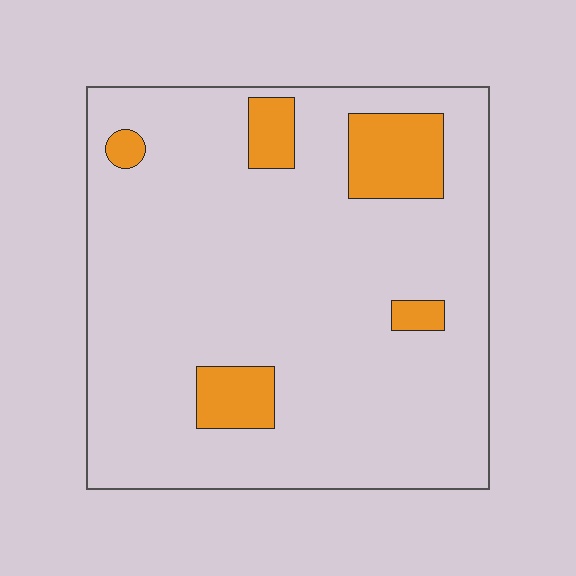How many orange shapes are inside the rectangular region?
5.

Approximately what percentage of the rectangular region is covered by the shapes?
Approximately 10%.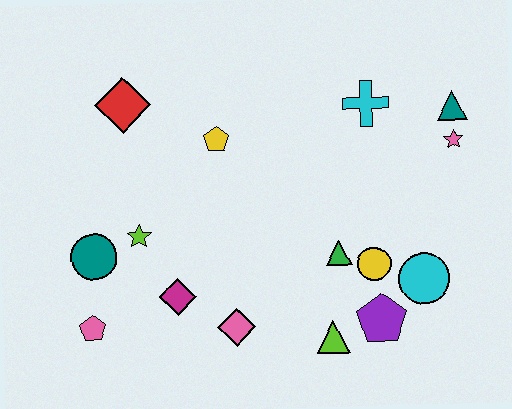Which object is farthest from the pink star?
The pink pentagon is farthest from the pink star.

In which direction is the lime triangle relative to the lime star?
The lime triangle is to the right of the lime star.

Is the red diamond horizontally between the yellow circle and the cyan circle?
No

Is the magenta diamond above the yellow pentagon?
No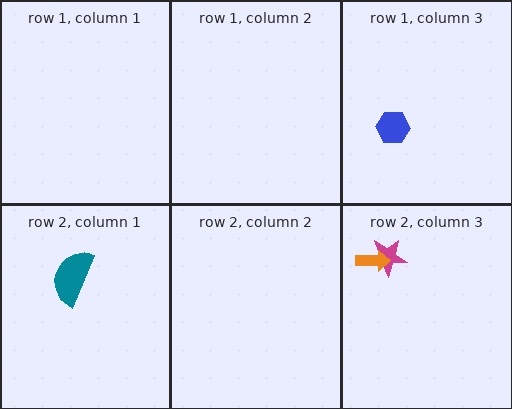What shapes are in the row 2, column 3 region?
The magenta star, the orange arrow.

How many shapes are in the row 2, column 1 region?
1.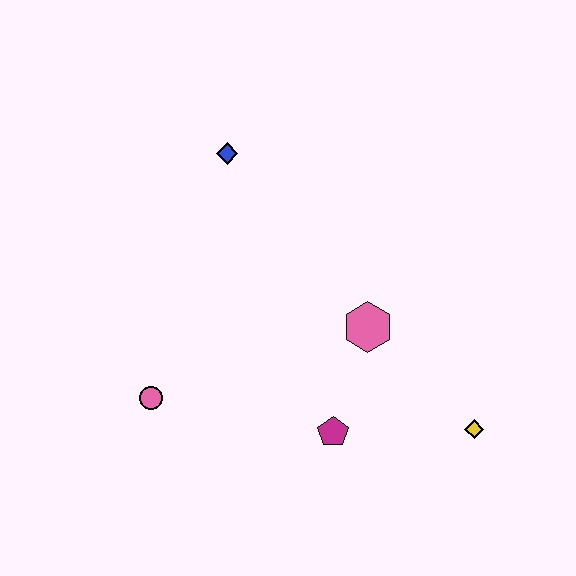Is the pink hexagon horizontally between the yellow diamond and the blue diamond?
Yes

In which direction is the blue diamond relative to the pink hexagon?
The blue diamond is above the pink hexagon.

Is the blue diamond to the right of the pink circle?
Yes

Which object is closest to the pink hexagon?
The magenta pentagon is closest to the pink hexagon.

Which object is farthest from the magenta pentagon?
The blue diamond is farthest from the magenta pentagon.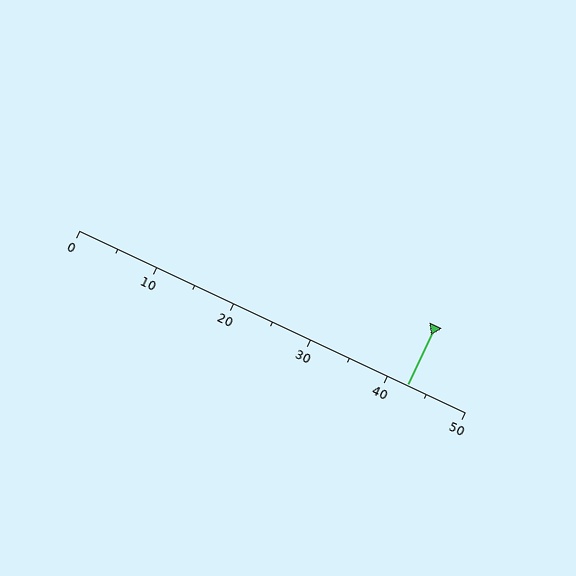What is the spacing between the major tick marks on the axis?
The major ticks are spaced 10 apart.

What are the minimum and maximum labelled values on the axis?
The axis runs from 0 to 50.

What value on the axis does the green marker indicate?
The marker indicates approximately 42.5.